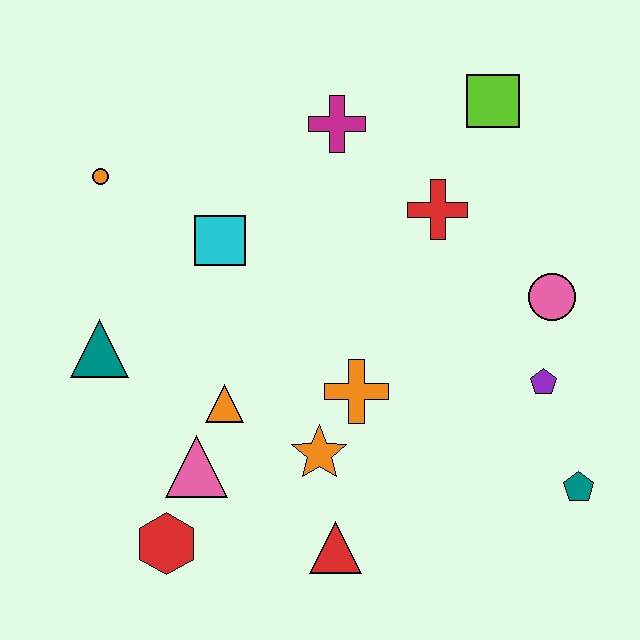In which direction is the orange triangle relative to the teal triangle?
The orange triangle is to the right of the teal triangle.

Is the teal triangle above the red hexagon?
Yes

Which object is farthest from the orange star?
The lime square is farthest from the orange star.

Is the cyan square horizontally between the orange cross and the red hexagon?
Yes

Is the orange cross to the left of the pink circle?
Yes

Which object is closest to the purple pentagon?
The pink circle is closest to the purple pentagon.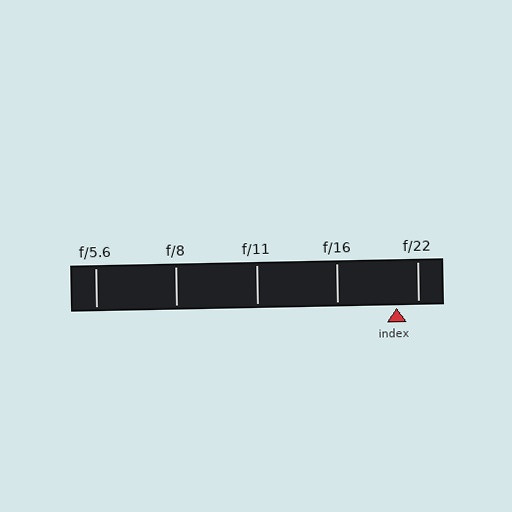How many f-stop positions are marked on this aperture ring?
There are 5 f-stop positions marked.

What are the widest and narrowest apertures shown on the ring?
The widest aperture shown is f/5.6 and the narrowest is f/22.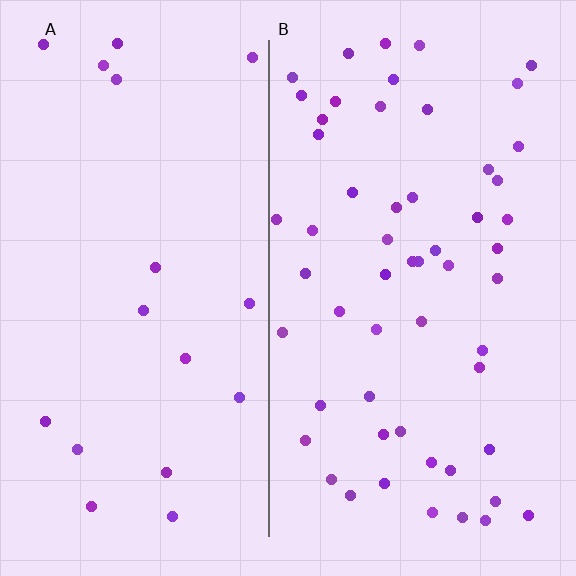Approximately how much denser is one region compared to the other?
Approximately 3.1× — region B over region A.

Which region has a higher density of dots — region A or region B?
B (the right).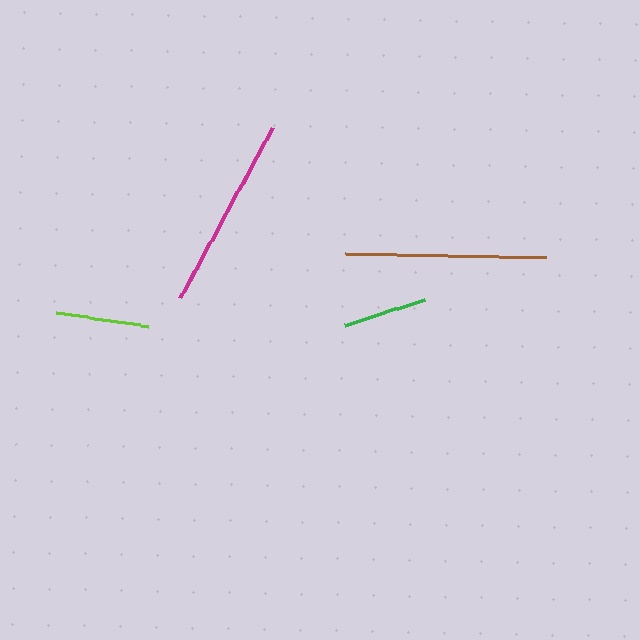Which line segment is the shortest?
The green line is the shortest at approximately 85 pixels.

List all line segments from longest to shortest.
From longest to shortest: brown, magenta, lime, green.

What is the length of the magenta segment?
The magenta segment is approximately 194 pixels long.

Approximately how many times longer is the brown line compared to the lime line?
The brown line is approximately 2.2 times the length of the lime line.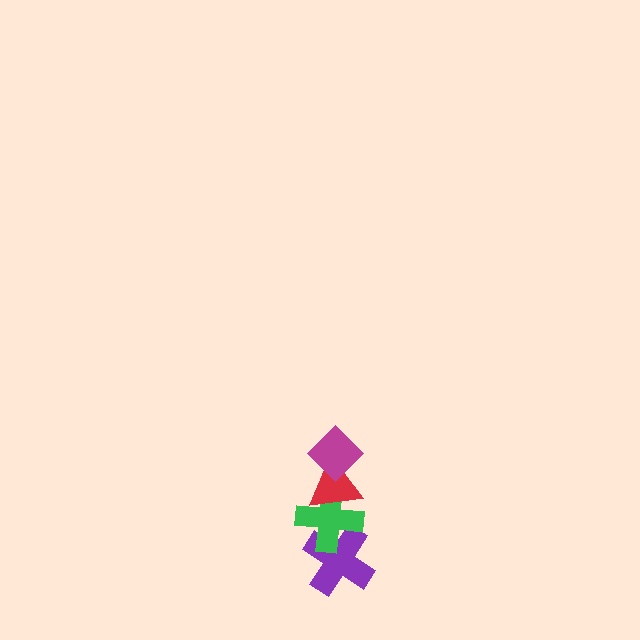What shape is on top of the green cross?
The red triangle is on top of the green cross.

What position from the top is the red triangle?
The red triangle is 2nd from the top.